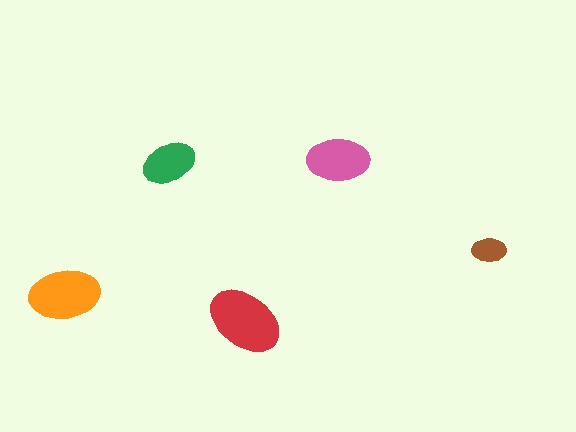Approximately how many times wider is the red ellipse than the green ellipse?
About 1.5 times wider.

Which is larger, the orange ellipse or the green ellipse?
The orange one.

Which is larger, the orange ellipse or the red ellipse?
The red one.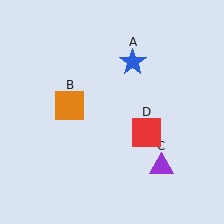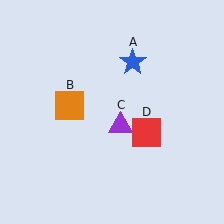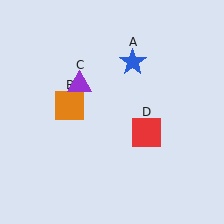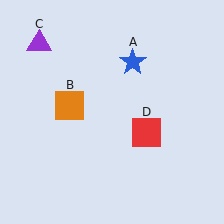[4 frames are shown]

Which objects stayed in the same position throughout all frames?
Blue star (object A) and orange square (object B) and red square (object D) remained stationary.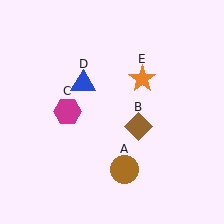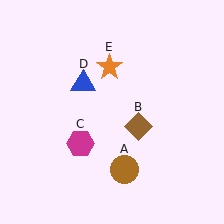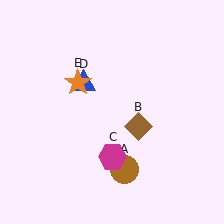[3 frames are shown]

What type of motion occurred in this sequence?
The magenta hexagon (object C), orange star (object E) rotated counterclockwise around the center of the scene.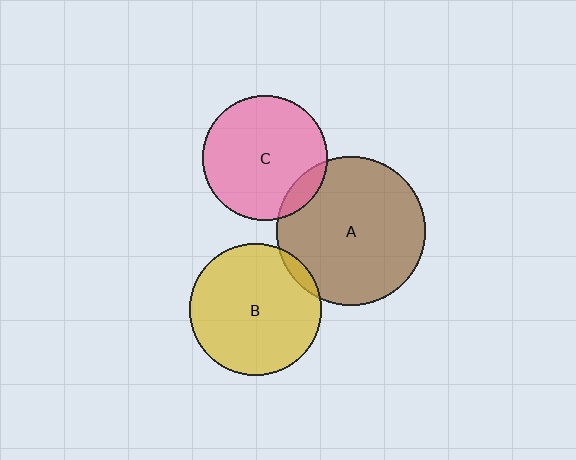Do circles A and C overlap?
Yes.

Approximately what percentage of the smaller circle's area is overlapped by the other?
Approximately 10%.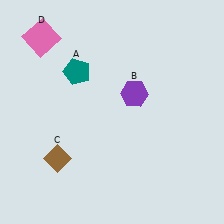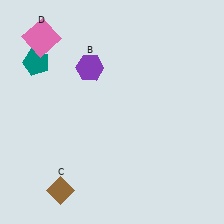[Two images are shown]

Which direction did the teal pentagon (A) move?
The teal pentagon (A) moved left.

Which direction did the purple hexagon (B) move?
The purple hexagon (B) moved left.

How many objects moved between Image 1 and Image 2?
3 objects moved between the two images.